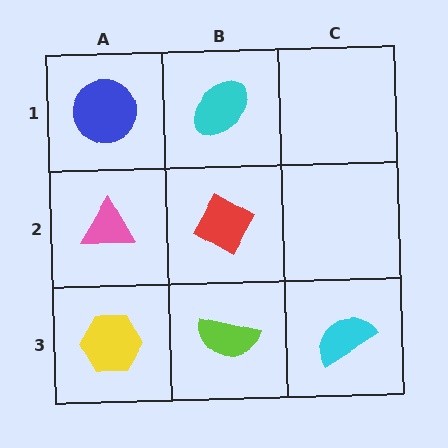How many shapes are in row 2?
2 shapes.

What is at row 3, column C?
A cyan semicircle.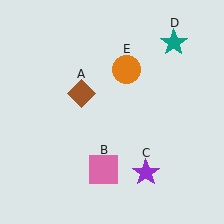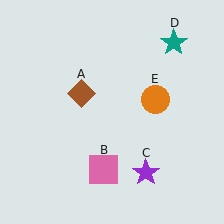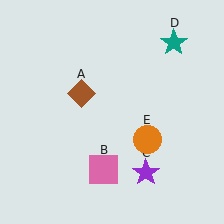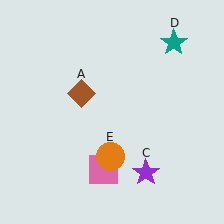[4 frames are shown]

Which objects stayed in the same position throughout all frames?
Brown diamond (object A) and pink square (object B) and purple star (object C) and teal star (object D) remained stationary.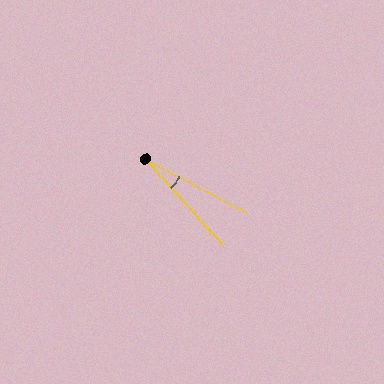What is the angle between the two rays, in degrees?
Approximately 21 degrees.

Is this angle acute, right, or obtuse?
It is acute.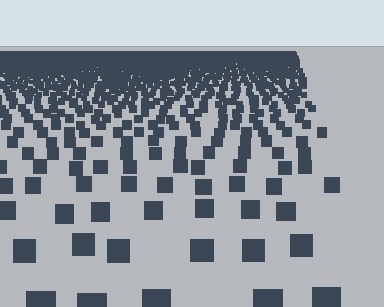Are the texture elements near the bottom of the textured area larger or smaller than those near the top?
Larger. Near the bottom, elements are closer to the viewer and appear at a bigger on-screen size.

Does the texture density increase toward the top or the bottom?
Density increases toward the top.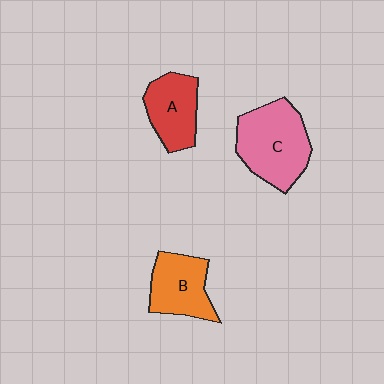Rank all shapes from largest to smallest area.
From largest to smallest: C (pink), B (orange), A (red).